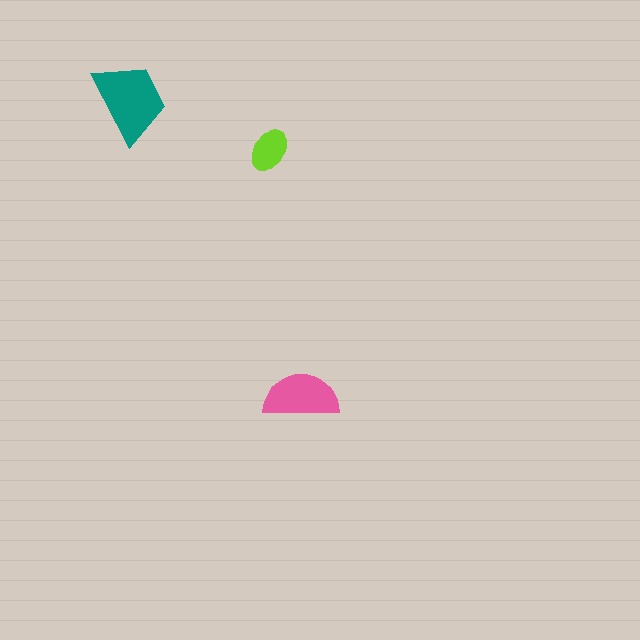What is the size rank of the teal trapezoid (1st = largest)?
1st.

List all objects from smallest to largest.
The lime ellipse, the pink semicircle, the teal trapezoid.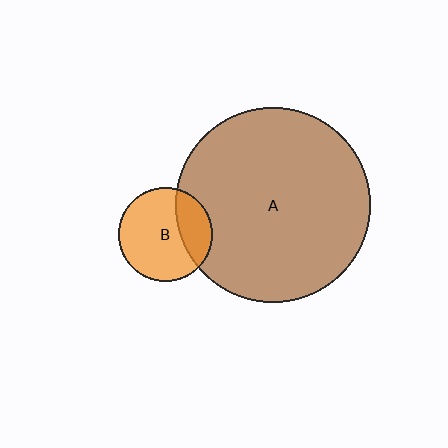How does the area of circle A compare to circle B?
Approximately 4.3 times.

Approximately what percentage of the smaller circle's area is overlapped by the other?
Approximately 25%.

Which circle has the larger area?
Circle A (brown).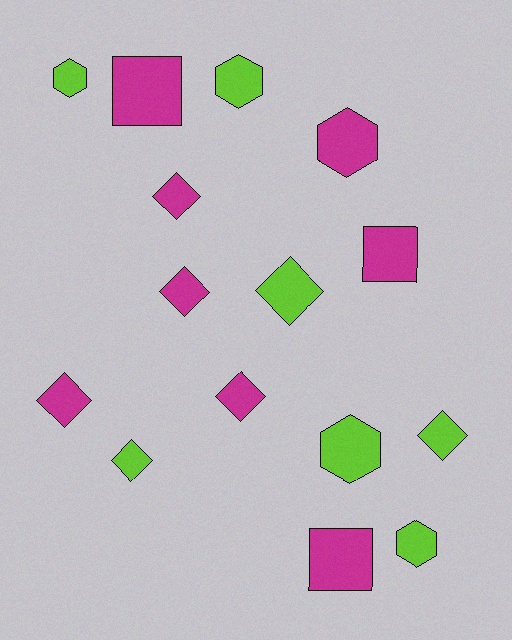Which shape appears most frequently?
Diamond, with 7 objects.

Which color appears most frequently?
Magenta, with 8 objects.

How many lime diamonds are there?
There are 3 lime diamonds.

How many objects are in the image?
There are 15 objects.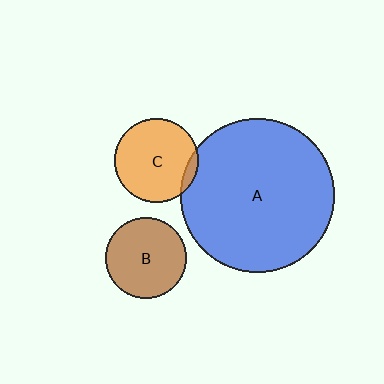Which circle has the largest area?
Circle A (blue).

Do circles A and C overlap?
Yes.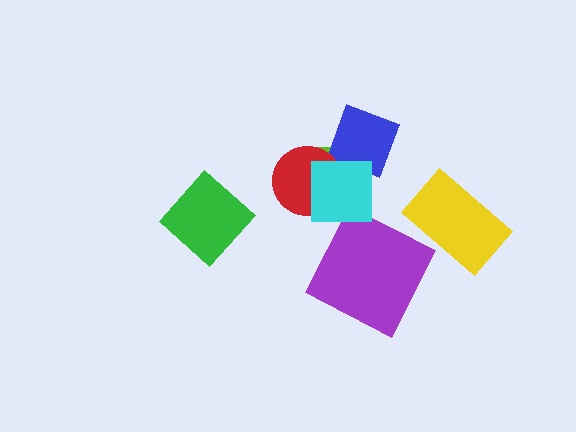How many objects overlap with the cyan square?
2 objects overlap with the cyan square.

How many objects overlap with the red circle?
2 objects overlap with the red circle.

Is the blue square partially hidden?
No, no other shape covers it.